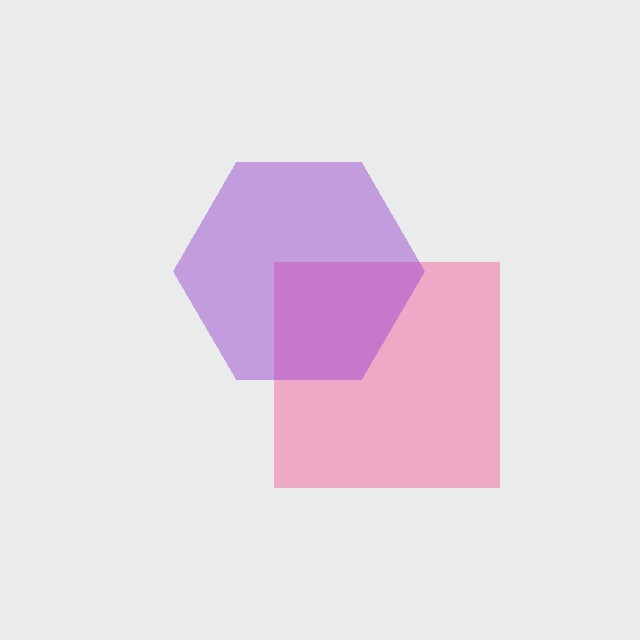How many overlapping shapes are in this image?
There are 2 overlapping shapes in the image.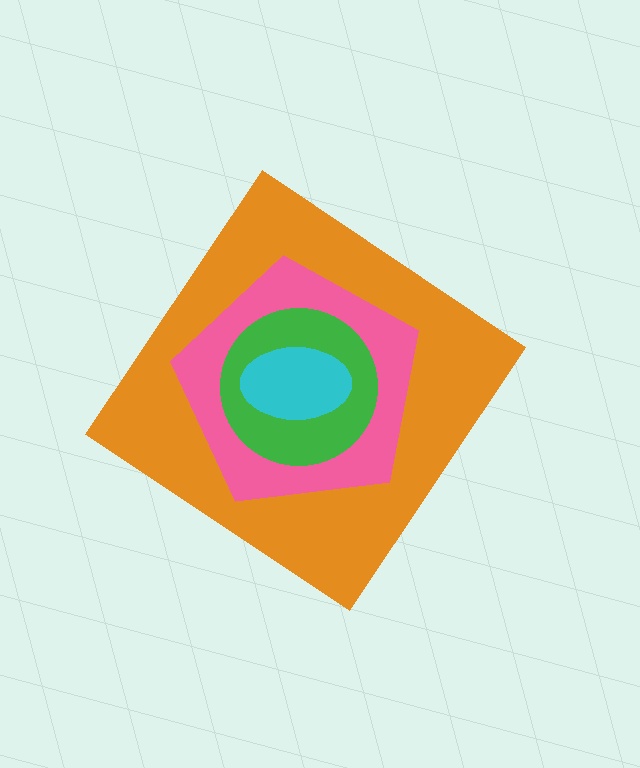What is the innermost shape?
The cyan ellipse.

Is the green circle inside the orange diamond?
Yes.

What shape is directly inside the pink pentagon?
The green circle.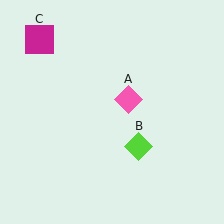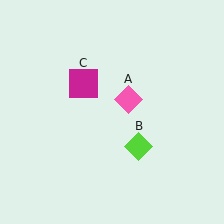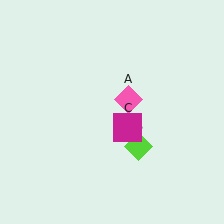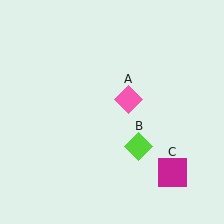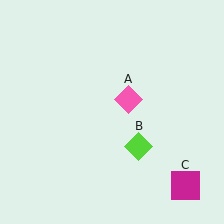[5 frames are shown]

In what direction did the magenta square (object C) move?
The magenta square (object C) moved down and to the right.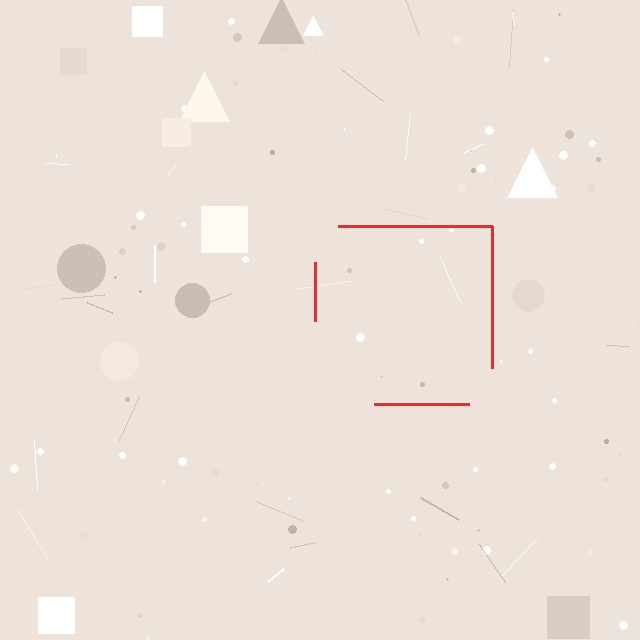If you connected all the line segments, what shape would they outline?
They would outline a square.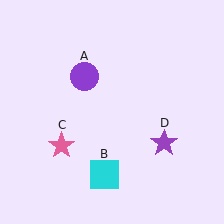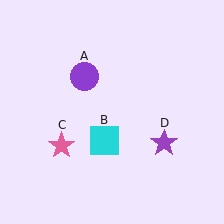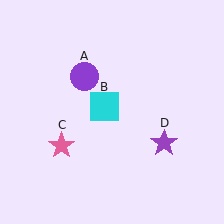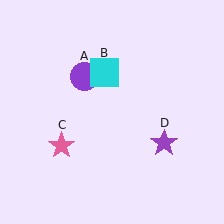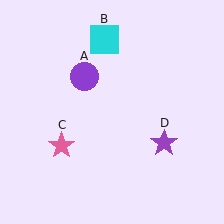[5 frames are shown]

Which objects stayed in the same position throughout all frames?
Purple circle (object A) and pink star (object C) and purple star (object D) remained stationary.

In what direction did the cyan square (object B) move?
The cyan square (object B) moved up.